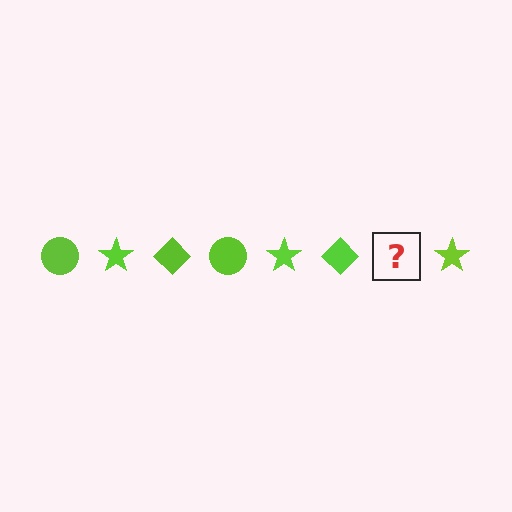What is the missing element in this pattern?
The missing element is a lime circle.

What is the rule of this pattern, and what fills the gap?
The rule is that the pattern cycles through circle, star, diamond shapes in lime. The gap should be filled with a lime circle.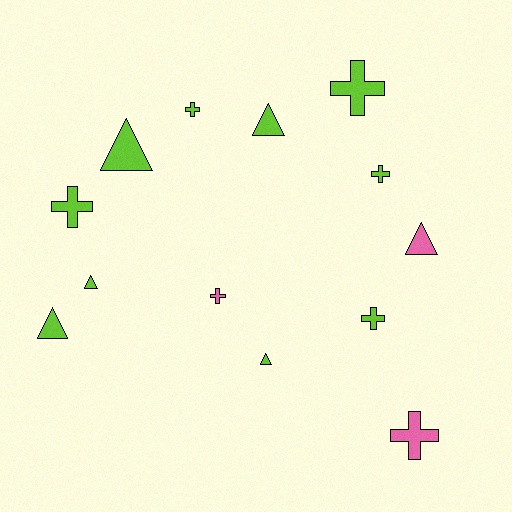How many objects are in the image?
There are 13 objects.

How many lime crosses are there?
There are 5 lime crosses.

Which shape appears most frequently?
Cross, with 7 objects.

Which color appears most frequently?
Lime, with 10 objects.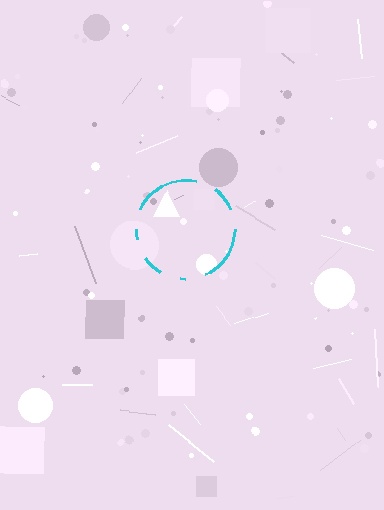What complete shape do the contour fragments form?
The contour fragments form a circle.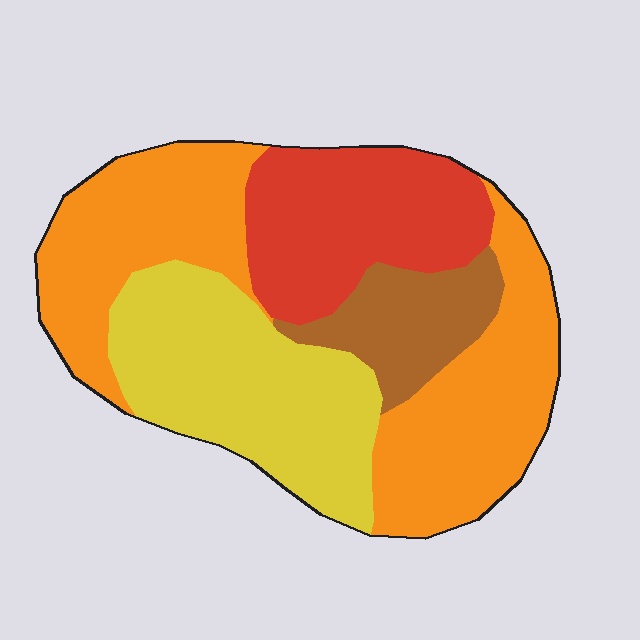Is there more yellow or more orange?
Orange.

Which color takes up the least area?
Brown, at roughly 10%.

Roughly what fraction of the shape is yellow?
Yellow takes up about one quarter (1/4) of the shape.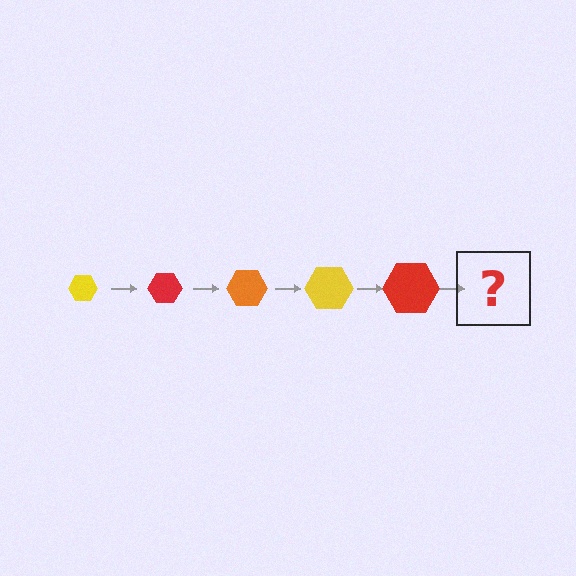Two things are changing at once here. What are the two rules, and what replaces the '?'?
The two rules are that the hexagon grows larger each step and the color cycles through yellow, red, and orange. The '?' should be an orange hexagon, larger than the previous one.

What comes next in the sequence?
The next element should be an orange hexagon, larger than the previous one.